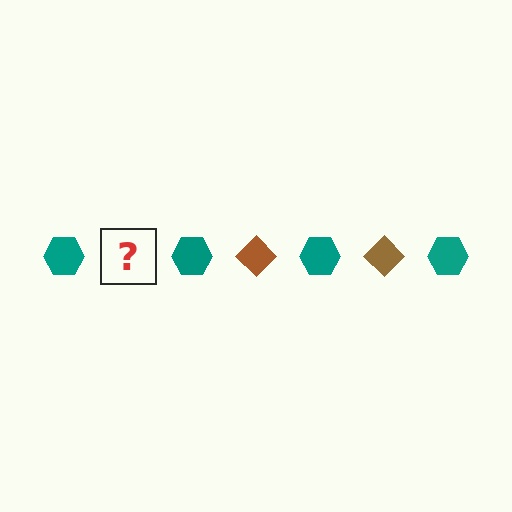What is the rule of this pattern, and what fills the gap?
The rule is that the pattern alternates between teal hexagon and brown diamond. The gap should be filled with a brown diamond.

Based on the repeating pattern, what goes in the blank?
The blank should be a brown diamond.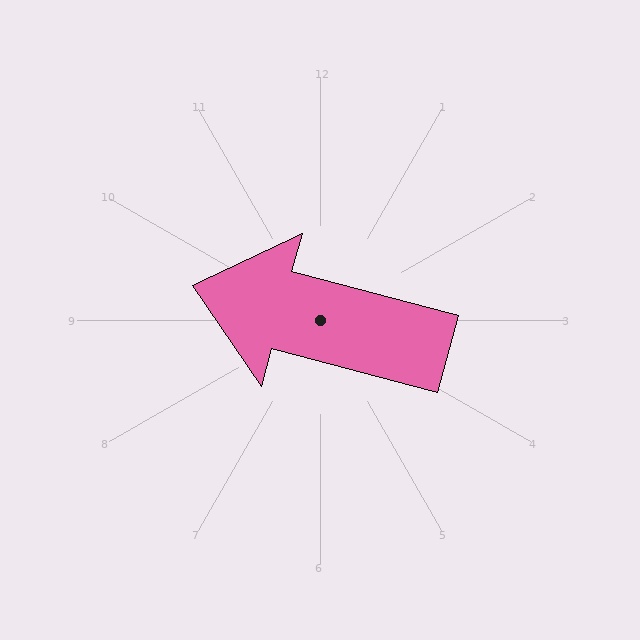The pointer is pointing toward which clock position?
Roughly 9 o'clock.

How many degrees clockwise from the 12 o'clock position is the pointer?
Approximately 285 degrees.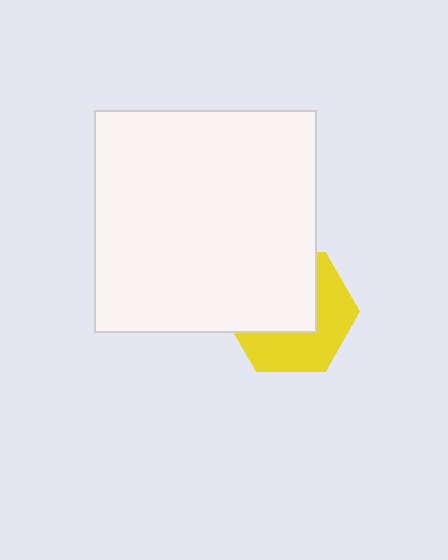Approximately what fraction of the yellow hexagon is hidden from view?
Roughly 54% of the yellow hexagon is hidden behind the white square.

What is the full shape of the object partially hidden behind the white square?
The partially hidden object is a yellow hexagon.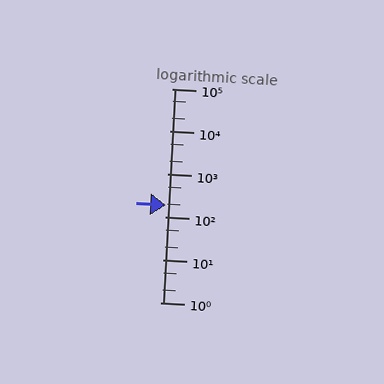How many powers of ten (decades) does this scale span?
The scale spans 5 decades, from 1 to 100000.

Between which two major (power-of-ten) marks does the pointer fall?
The pointer is between 100 and 1000.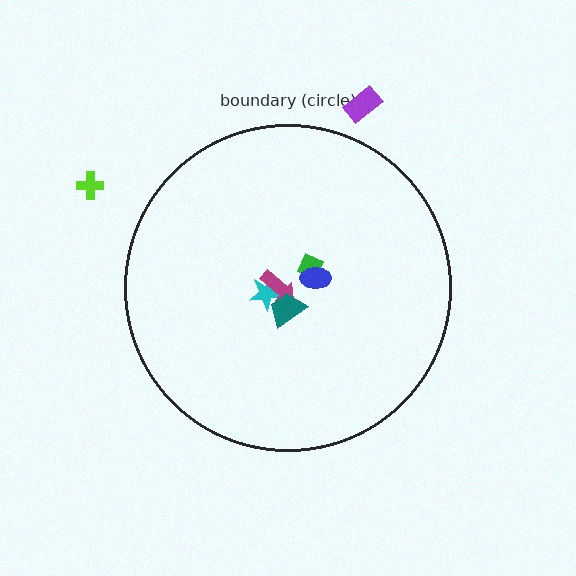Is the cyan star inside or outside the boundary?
Inside.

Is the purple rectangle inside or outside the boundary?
Outside.